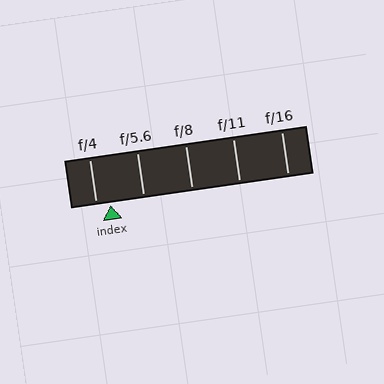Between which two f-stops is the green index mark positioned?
The index mark is between f/4 and f/5.6.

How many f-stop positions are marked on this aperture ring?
There are 5 f-stop positions marked.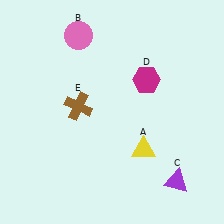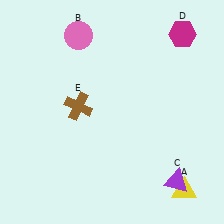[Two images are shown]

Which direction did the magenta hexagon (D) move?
The magenta hexagon (D) moved up.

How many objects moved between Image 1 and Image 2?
2 objects moved between the two images.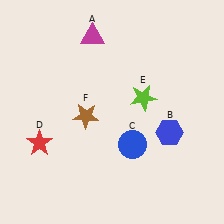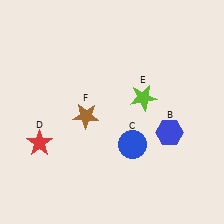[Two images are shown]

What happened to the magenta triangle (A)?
The magenta triangle (A) was removed in Image 2. It was in the top-left area of Image 1.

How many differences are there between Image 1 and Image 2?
There is 1 difference between the two images.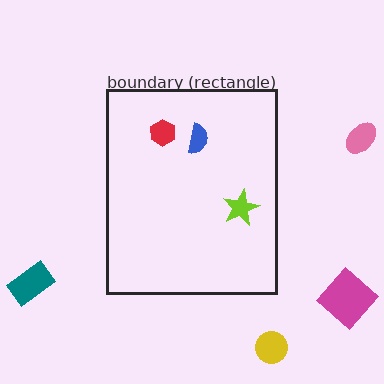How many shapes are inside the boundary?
3 inside, 4 outside.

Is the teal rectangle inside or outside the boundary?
Outside.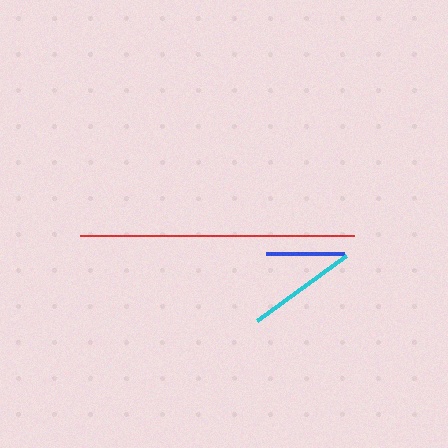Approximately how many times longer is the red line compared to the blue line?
The red line is approximately 3.5 times the length of the blue line.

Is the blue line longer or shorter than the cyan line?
The cyan line is longer than the blue line.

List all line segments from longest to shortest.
From longest to shortest: red, cyan, blue.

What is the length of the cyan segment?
The cyan segment is approximately 110 pixels long.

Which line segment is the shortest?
The blue line is the shortest at approximately 78 pixels.